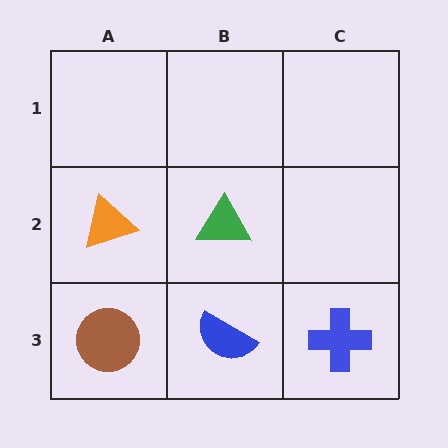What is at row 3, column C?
A blue cross.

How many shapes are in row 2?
2 shapes.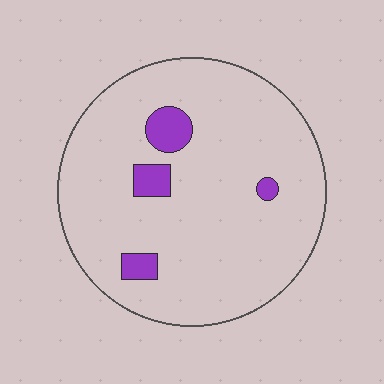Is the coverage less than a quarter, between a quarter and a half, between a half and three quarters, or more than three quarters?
Less than a quarter.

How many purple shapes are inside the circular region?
4.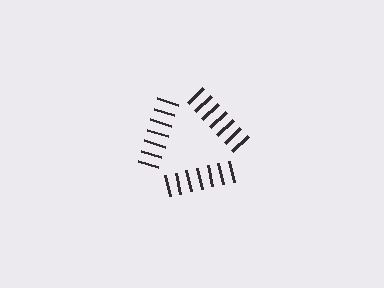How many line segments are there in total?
21 — 7 along each of the 3 edges.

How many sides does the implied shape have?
3 sides — the line-ends trace a triangle.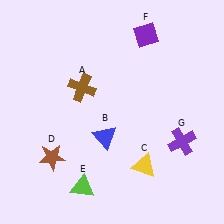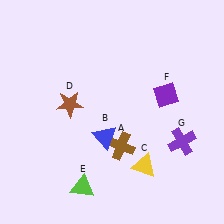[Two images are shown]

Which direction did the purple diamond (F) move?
The purple diamond (F) moved down.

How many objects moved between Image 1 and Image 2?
3 objects moved between the two images.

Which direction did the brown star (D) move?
The brown star (D) moved up.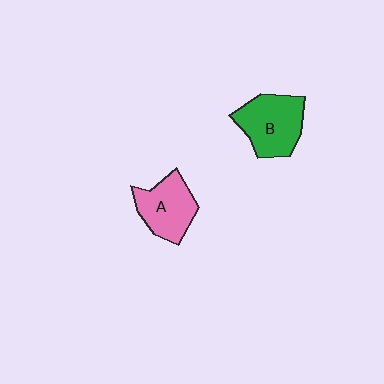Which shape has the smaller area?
Shape A (pink).